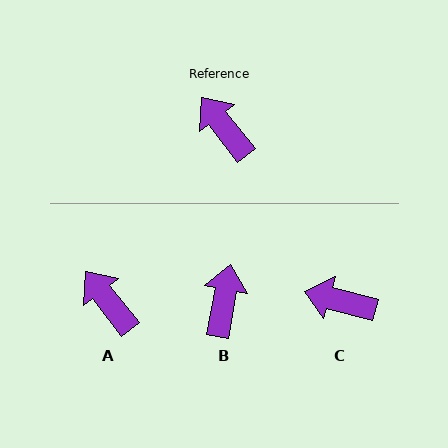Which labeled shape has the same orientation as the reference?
A.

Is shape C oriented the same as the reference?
No, it is off by about 37 degrees.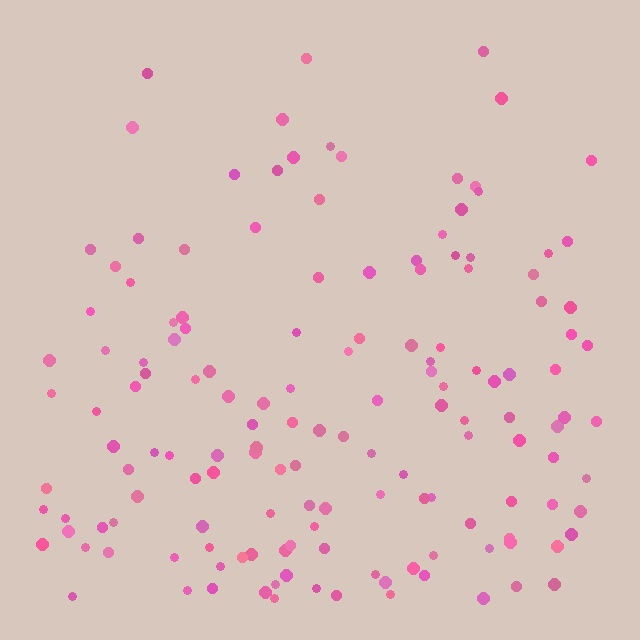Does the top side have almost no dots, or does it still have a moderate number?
Still a moderate number, just noticeably fewer than the bottom.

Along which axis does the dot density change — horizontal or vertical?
Vertical.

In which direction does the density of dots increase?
From top to bottom, with the bottom side densest.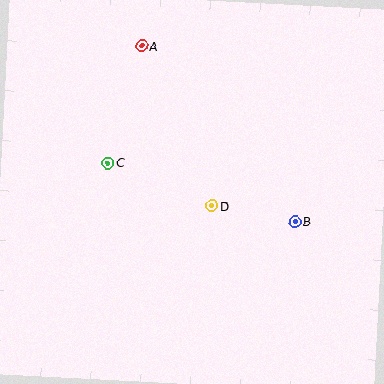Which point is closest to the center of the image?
Point D at (212, 206) is closest to the center.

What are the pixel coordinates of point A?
Point A is at (142, 46).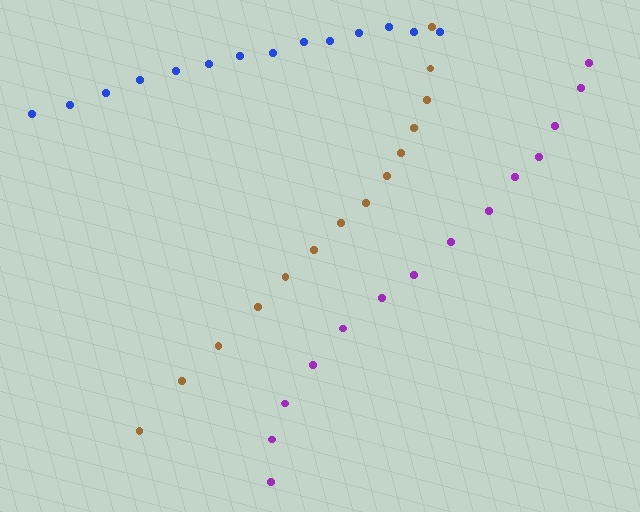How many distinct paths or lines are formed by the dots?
There are 3 distinct paths.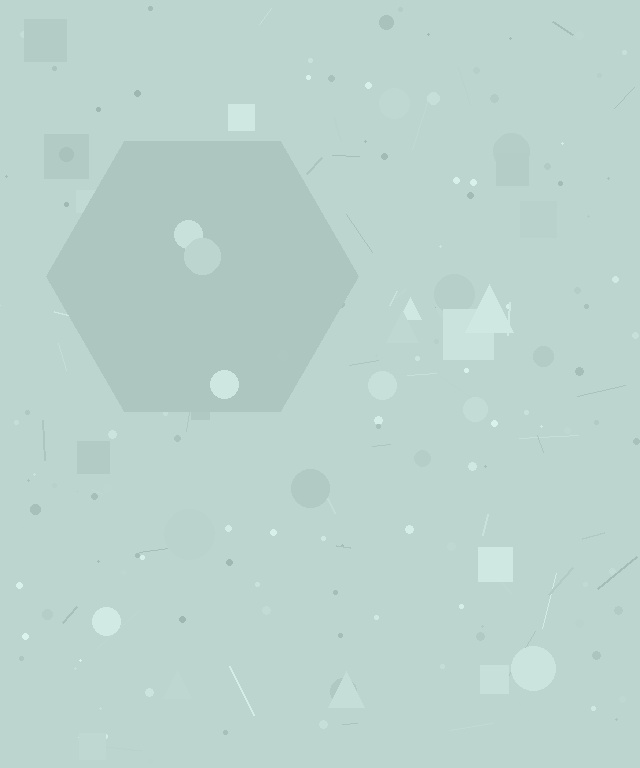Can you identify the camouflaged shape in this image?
The camouflaged shape is a hexagon.